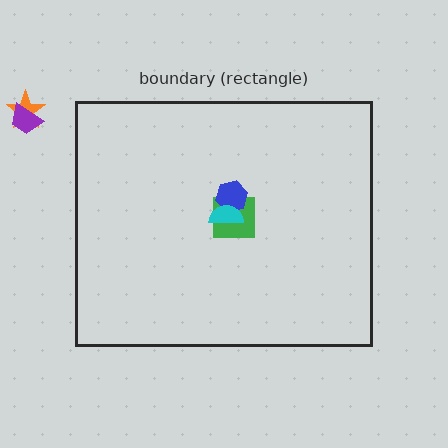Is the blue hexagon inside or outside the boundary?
Inside.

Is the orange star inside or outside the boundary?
Outside.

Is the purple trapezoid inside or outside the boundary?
Outside.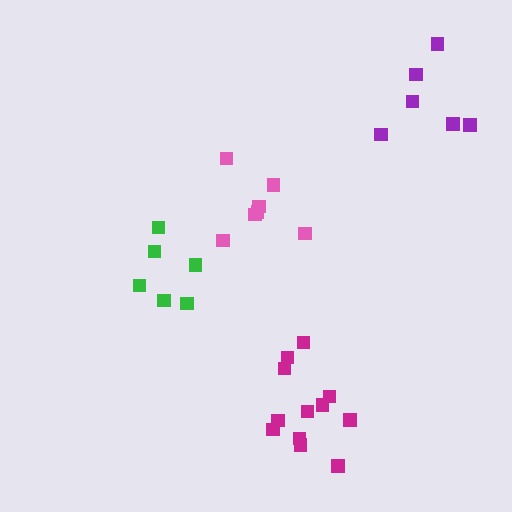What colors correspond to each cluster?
The clusters are colored: pink, green, magenta, purple.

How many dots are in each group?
Group 1: 7 dots, Group 2: 6 dots, Group 3: 12 dots, Group 4: 7 dots (32 total).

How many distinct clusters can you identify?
There are 4 distinct clusters.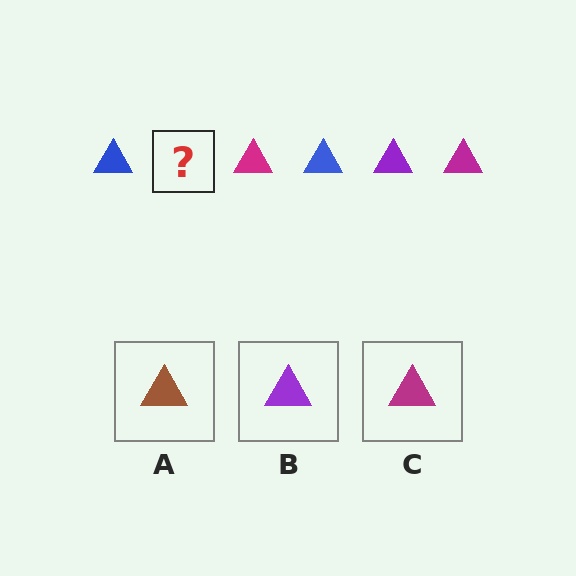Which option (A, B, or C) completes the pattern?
B.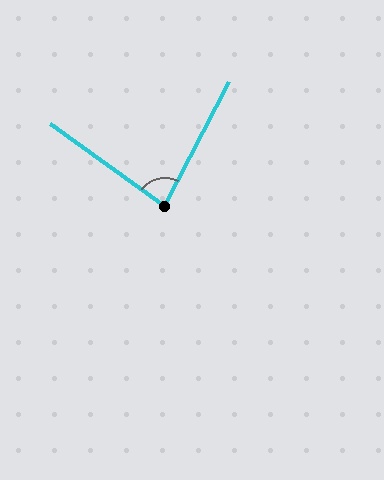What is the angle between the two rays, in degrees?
Approximately 82 degrees.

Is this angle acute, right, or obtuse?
It is acute.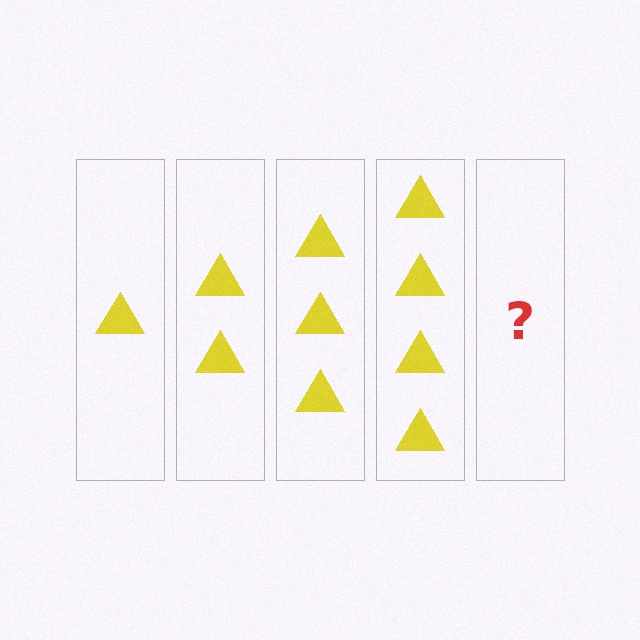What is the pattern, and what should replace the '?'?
The pattern is that each step adds one more triangle. The '?' should be 5 triangles.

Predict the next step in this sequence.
The next step is 5 triangles.